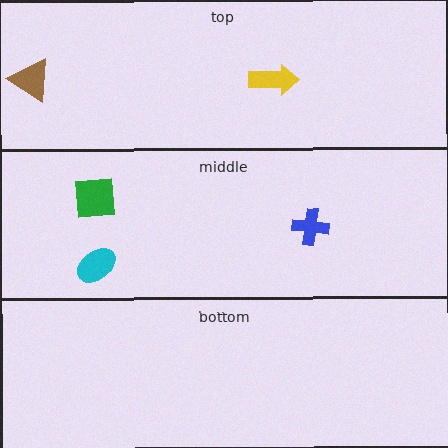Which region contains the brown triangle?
The top region.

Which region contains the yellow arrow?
The top region.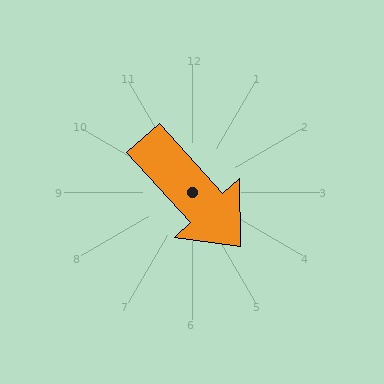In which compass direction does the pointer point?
Southeast.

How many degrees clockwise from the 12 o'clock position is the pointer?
Approximately 138 degrees.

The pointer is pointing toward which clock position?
Roughly 5 o'clock.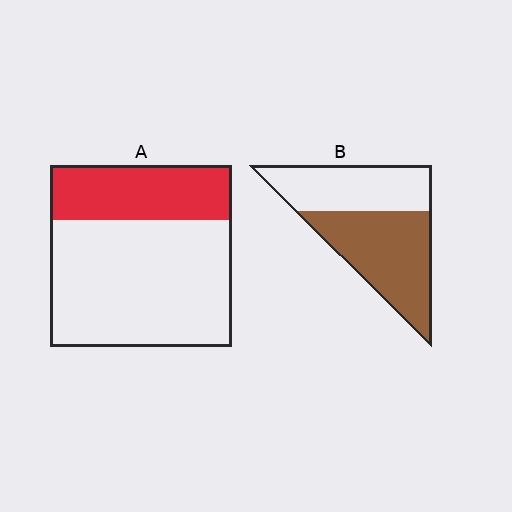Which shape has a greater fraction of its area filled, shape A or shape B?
Shape B.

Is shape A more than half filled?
No.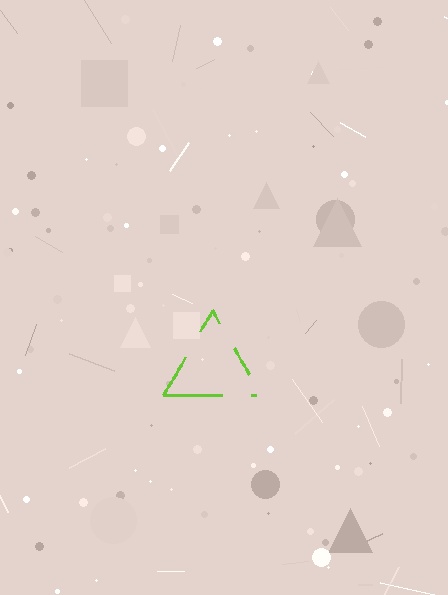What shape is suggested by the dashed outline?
The dashed outline suggests a triangle.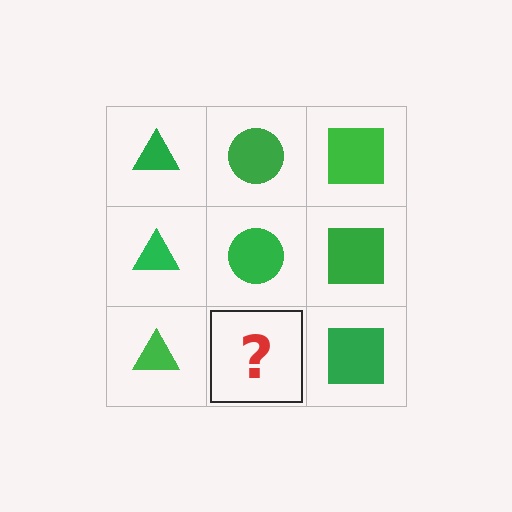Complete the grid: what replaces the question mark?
The question mark should be replaced with a green circle.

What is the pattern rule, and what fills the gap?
The rule is that each column has a consistent shape. The gap should be filled with a green circle.